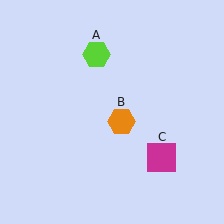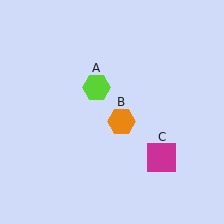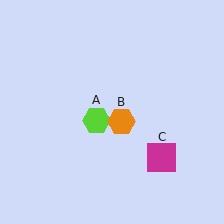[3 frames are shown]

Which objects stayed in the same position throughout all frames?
Orange hexagon (object B) and magenta square (object C) remained stationary.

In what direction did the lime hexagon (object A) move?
The lime hexagon (object A) moved down.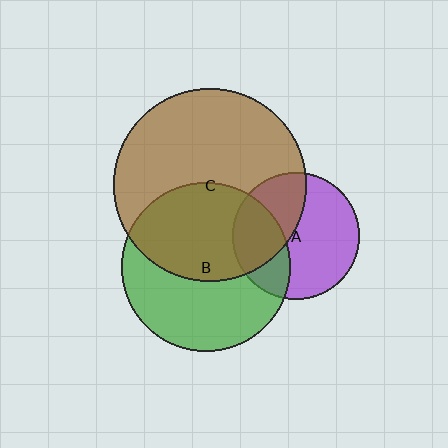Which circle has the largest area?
Circle C (brown).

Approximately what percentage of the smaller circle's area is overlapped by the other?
Approximately 50%.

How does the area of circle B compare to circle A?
Approximately 1.8 times.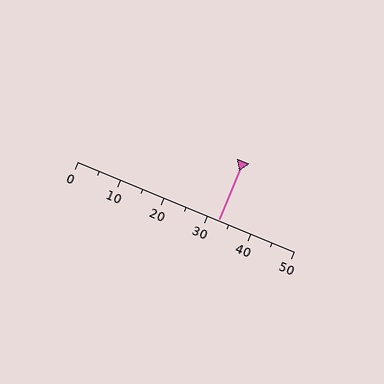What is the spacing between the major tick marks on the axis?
The major ticks are spaced 10 apart.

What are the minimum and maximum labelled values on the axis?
The axis runs from 0 to 50.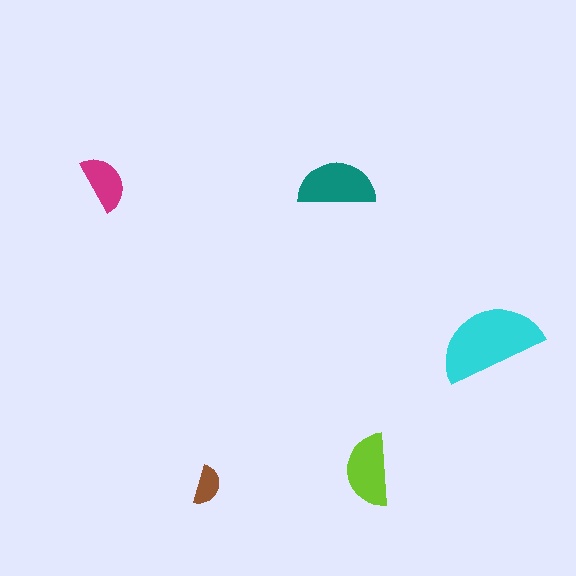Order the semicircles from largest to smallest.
the cyan one, the teal one, the lime one, the magenta one, the brown one.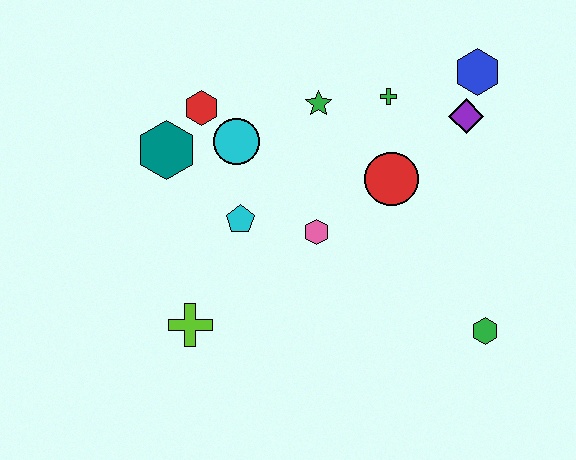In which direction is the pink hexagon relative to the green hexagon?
The pink hexagon is to the left of the green hexagon.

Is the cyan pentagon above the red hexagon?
No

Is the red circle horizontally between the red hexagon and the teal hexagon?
No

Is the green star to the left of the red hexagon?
No